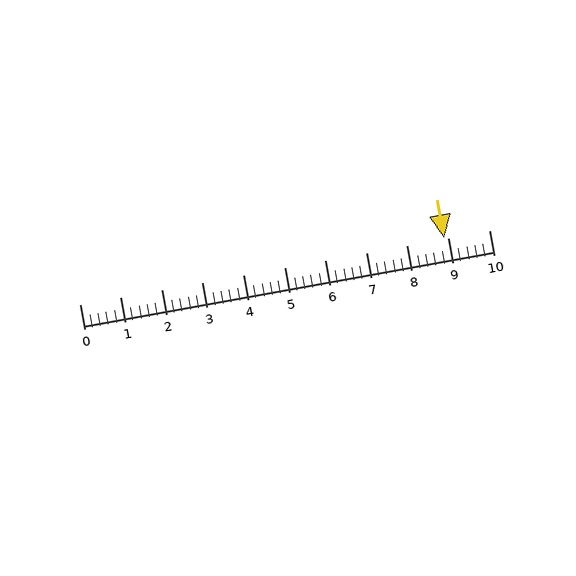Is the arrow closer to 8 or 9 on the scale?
The arrow is closer to 9.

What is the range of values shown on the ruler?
The ruler shows values from 0 to 10.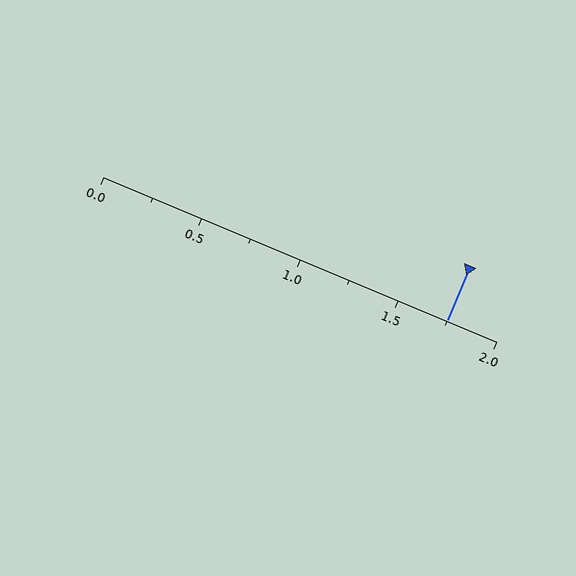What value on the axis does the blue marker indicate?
The marker indicates approximately 1.75.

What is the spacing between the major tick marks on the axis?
The major ticks are spaced 0.5 apart.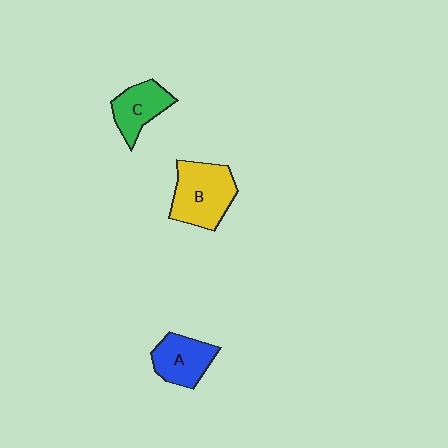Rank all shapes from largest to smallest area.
From largest to smallest: B (yellow), A (blue), C (green).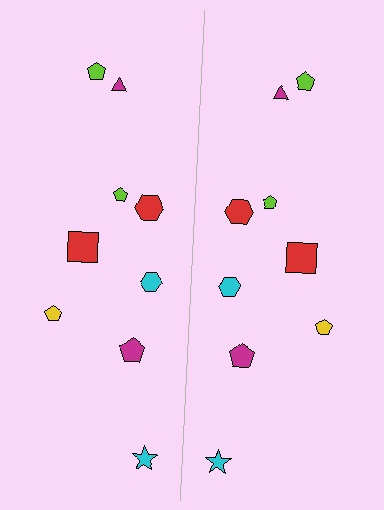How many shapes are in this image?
There are 18 shapes in this image.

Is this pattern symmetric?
Yes, this pattern has bilateral (reflection) symmetry.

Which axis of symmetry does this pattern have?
The pattern has a vertical axis of symmetry running through the center of the image.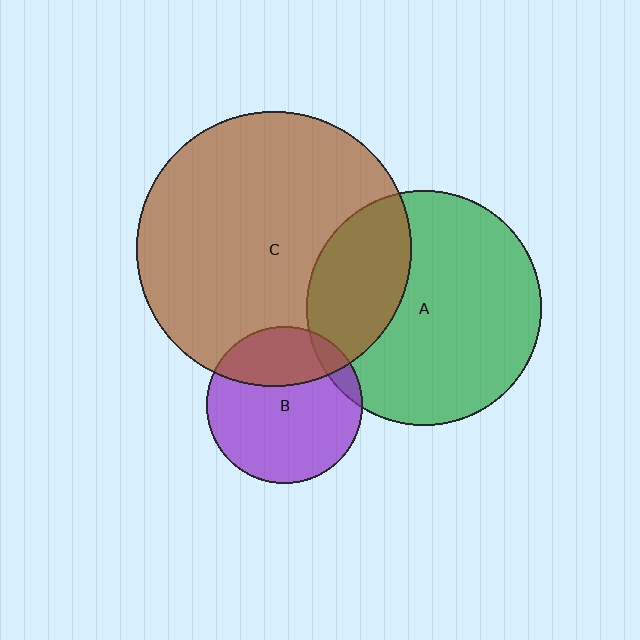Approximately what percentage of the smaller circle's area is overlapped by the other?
Approximately 30%.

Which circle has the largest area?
Circle C (brown).